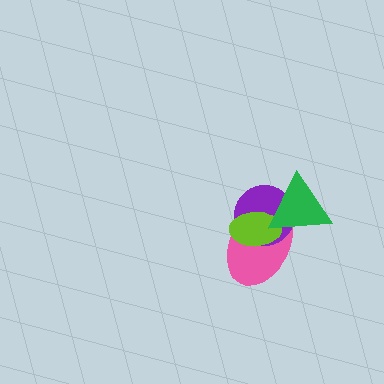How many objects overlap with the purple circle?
3 objects overlap with the purple circle.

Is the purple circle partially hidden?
Yes, it is partially covered by another shape.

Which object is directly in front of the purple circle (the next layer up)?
The lime ellipse is directly in front of the purple circle.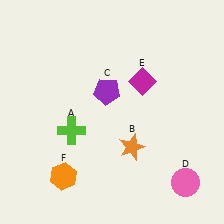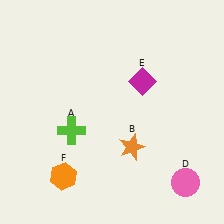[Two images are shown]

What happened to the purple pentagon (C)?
The purple pentagon (C) was removed in Image 2. It was in the top-left area of Image 1.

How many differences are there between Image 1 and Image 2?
There is 1 difference between the two images.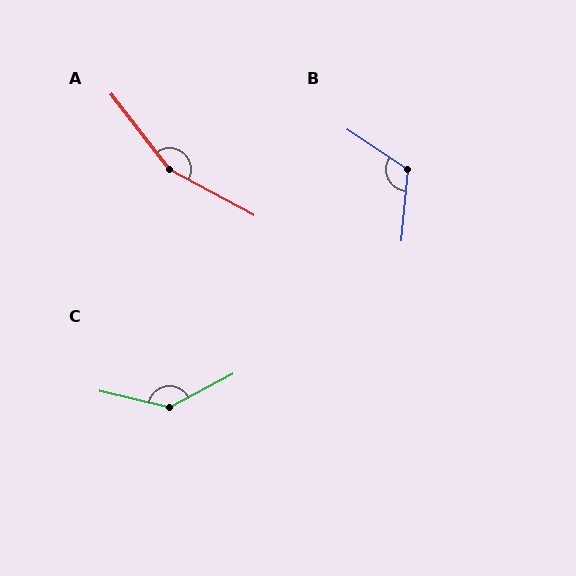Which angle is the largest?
A, at approximately 156 degrees.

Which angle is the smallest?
B, at approximately 118 degrees.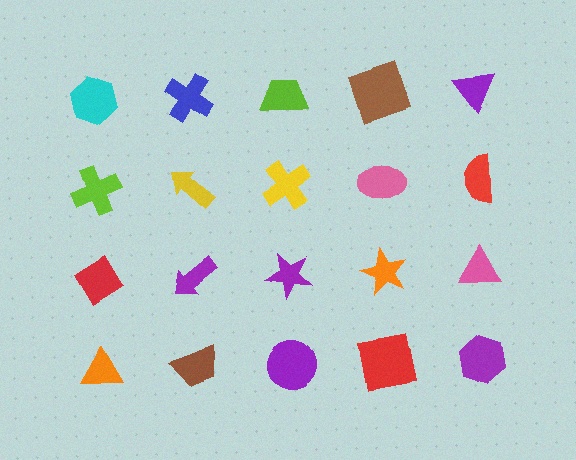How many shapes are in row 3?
5 shapes.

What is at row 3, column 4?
An orange star.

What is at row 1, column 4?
A brown square.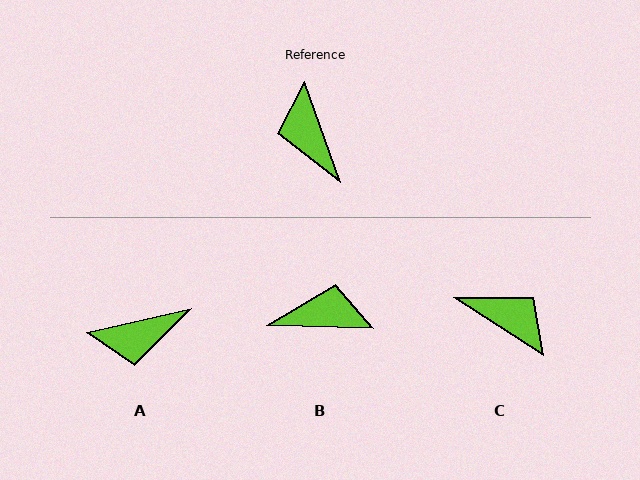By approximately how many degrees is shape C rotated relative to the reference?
Approximately 142 degrees clockwise.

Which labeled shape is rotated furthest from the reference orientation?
C, about 142 degrees away.